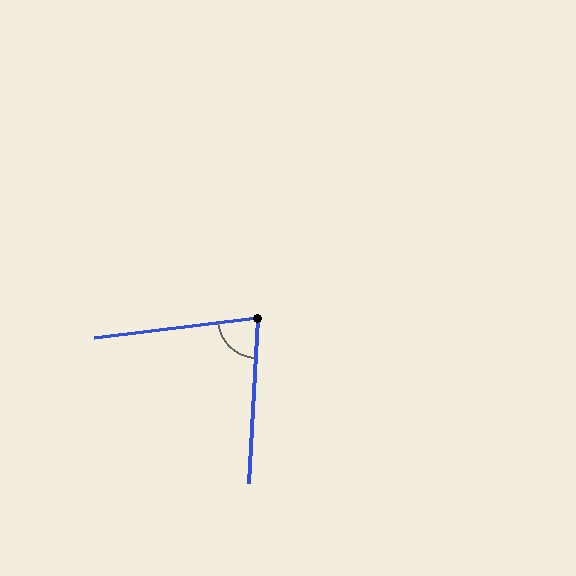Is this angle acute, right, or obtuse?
It is acute.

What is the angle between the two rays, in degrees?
Approximately 80 degrees.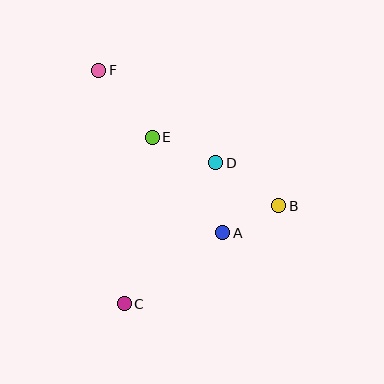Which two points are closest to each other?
Points A and B are closest to each other.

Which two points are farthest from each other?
Points C and F are farthest from each other.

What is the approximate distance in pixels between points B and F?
The distance between B and F is approximately 225 pixels.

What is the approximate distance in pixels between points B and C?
The distance between B and C is approximately 183 pixels.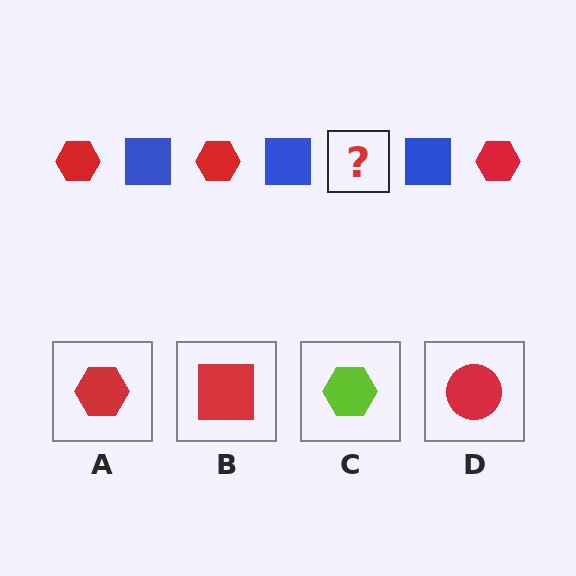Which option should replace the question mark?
Option A.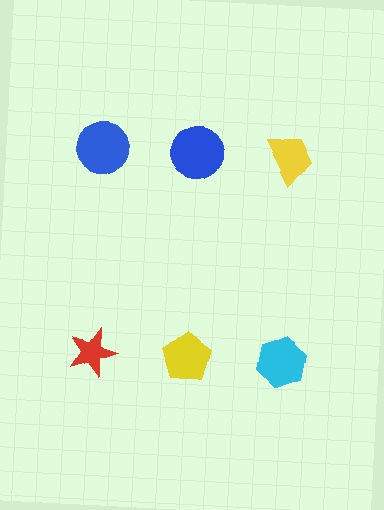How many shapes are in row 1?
3 shapes.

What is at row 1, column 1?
A blue circle.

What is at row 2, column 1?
A red star.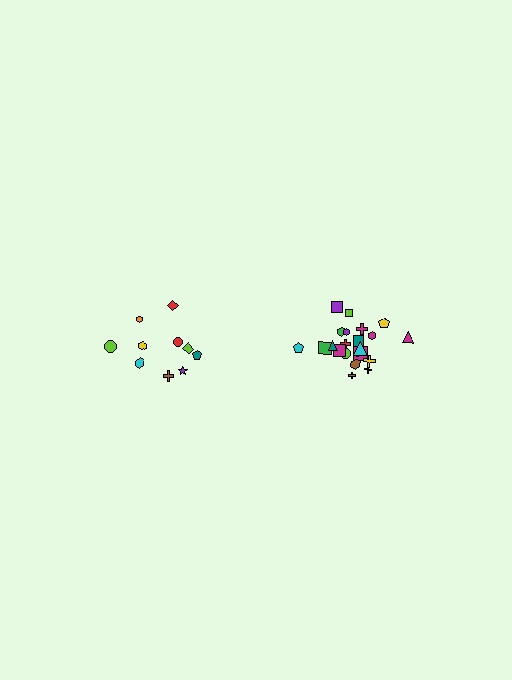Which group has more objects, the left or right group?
The right group.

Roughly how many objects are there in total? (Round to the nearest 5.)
Roughly 30 objects in total.